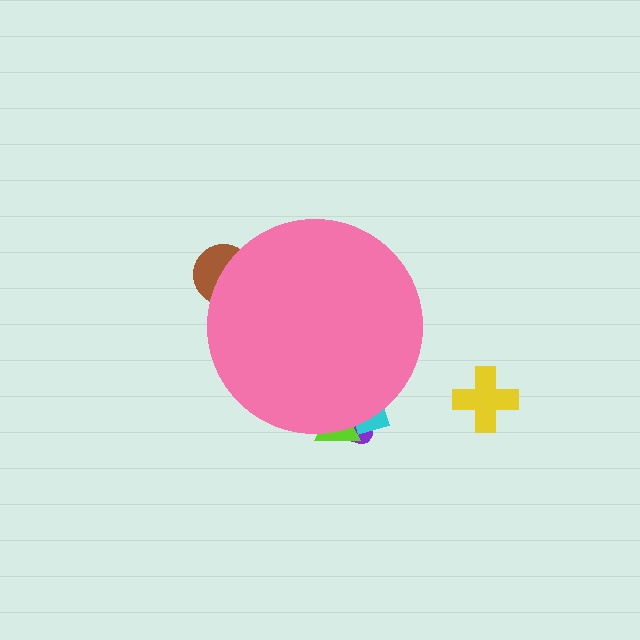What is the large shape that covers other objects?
A pink circle.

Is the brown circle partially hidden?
Yes, the brown circle is partially hidden behind the pink circle.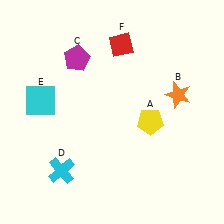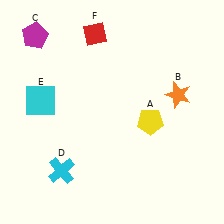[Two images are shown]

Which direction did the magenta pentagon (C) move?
The magenta pentagon (C) moved left.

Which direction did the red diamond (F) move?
The red diamond (F) moved left.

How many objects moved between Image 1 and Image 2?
2 objects moved between the two images.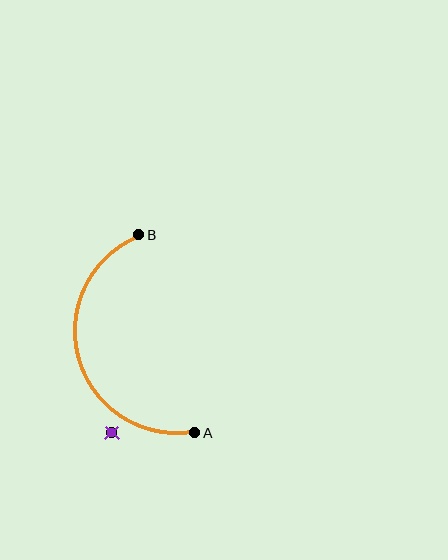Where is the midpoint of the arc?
The arc midpoint is the point on the curve farthest from the straight line joining A and B. It sits to the left of that line.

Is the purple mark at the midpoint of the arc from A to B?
No — the purple mark does not lie on the arc at all. It sits slightly outside the curve.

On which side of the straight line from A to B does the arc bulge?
The arc bulges to the left of the straight line connecting A and B.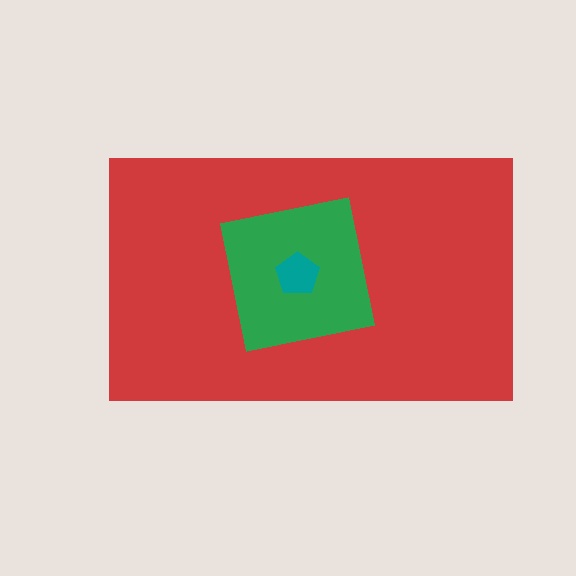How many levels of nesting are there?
3.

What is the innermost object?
The teal pentagon.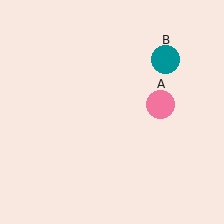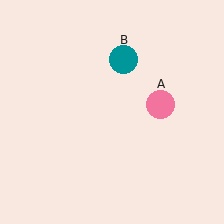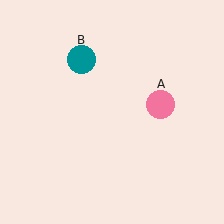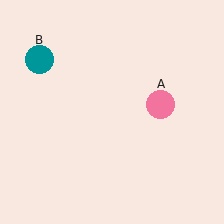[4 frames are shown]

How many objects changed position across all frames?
1 object changed position: teal circle (object B).